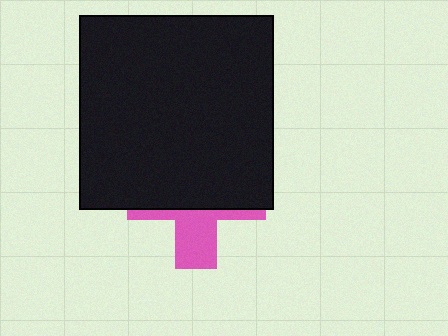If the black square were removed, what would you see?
You would see the complete pink cross.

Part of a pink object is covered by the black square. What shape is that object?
It is a cross.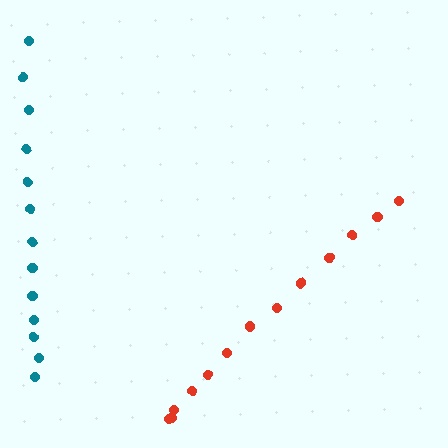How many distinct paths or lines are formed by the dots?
There are 2 distinct paths.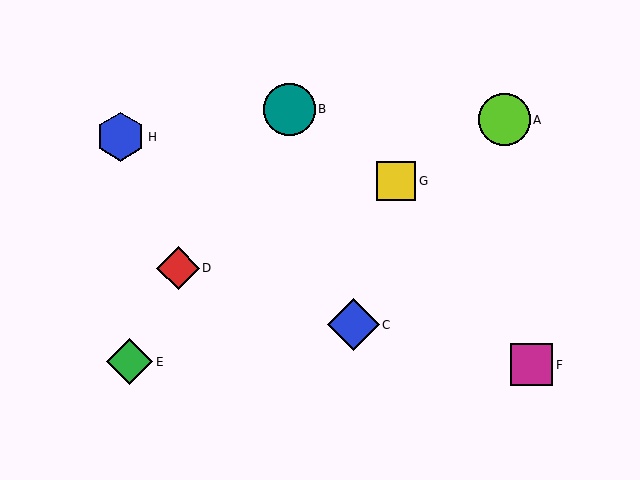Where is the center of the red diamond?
The center of the red diamond is at (178, 268).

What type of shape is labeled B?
Shape B is a teal circle.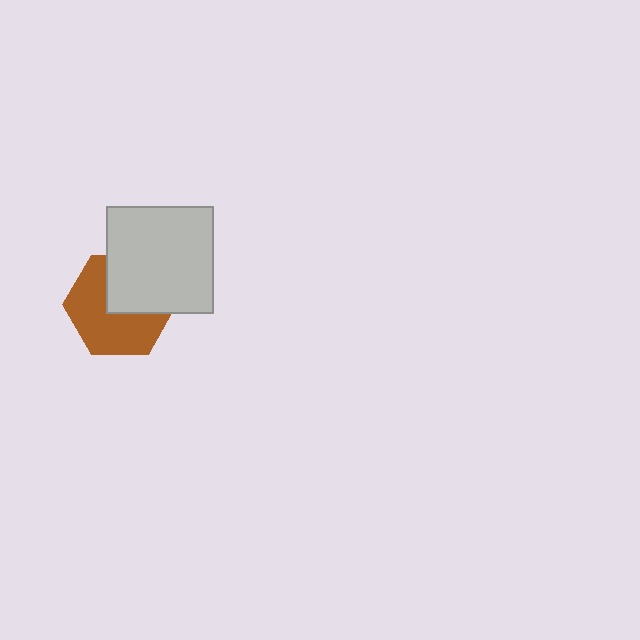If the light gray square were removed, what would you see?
You would see the complete brown hexagon.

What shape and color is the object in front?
The object in front is a light gray square.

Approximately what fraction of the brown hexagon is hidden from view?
Roughly 40% of the brown hexagon is hidden behind the light gray square.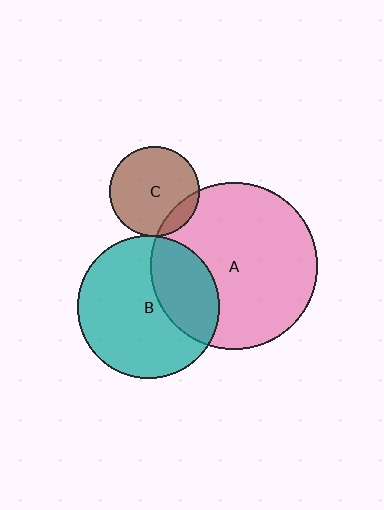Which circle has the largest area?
Circle A (pink).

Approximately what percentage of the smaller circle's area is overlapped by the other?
Approximately 5%.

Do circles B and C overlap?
Yes.